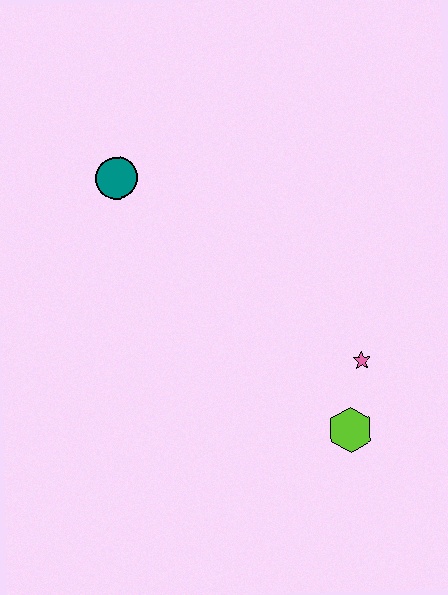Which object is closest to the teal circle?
The pink star is closest to the teal circle.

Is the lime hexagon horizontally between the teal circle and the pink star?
Yes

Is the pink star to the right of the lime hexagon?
Yes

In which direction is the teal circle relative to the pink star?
The teal circle is to the left of the pink star.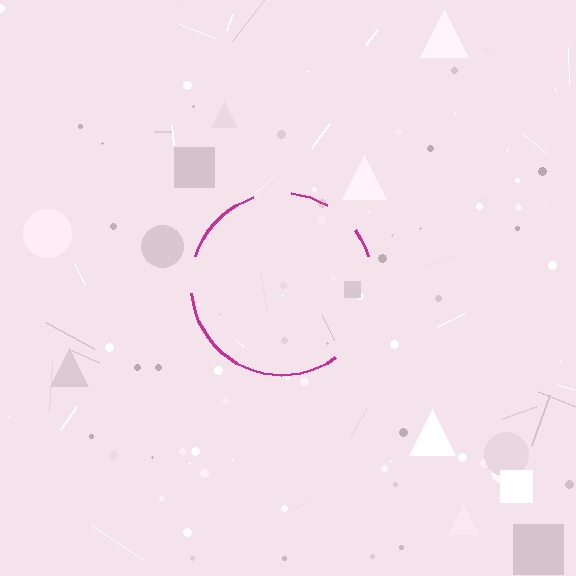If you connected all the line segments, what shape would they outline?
They would outline a circle.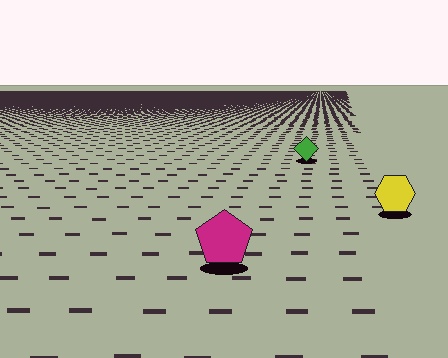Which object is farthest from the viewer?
The green diamond is farthest from the viewer. It appears smaller and the ground texture around it is denser.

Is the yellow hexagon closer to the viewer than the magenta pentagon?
No. The magenta pentagon is closer — you can tell from the texture gradient: the ground texture is coarser near it.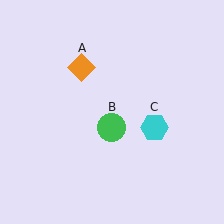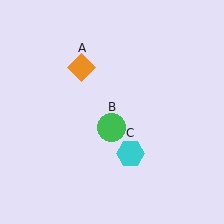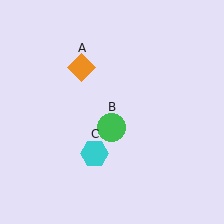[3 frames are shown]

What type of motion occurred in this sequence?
The cyan hexagon (object C) rotated clockwise around the center of the scene.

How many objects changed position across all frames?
1 object changed position: cyan hexagon (object C).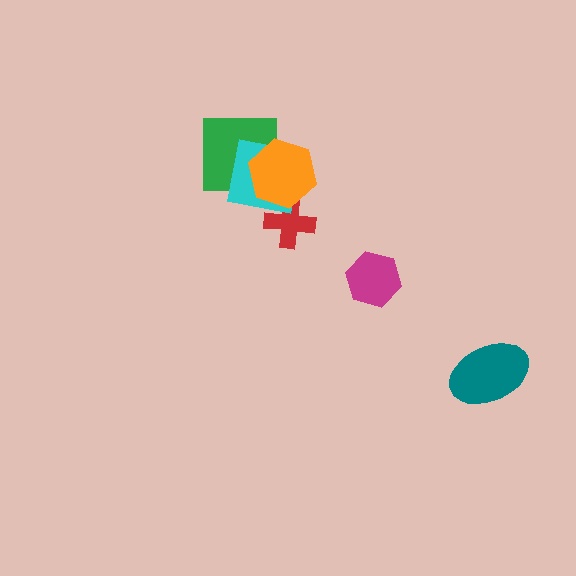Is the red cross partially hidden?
Yes, it is partially covered by another shape.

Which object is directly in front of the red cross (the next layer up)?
The cyan square is directly in front of the red cross.